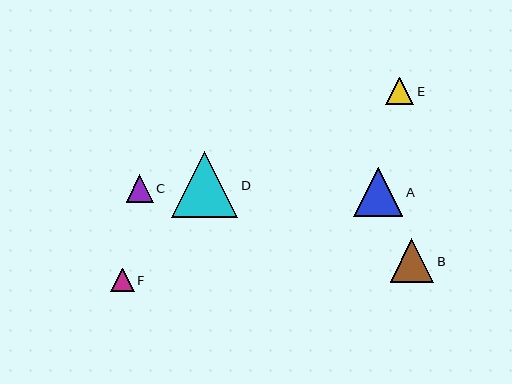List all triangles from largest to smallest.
From largest to smallest: D, A, B, E, C, F.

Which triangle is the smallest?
Triangle F is the smallest with a size of approximately 24 pixels.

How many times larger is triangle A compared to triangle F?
Triangle A is approximately 2.0 times the size of triangle F.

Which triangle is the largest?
Triangle D is the largest with a size of approximately 66 pixels.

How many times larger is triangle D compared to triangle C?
Triangle D is approximately 2.4 times the size of triangle C.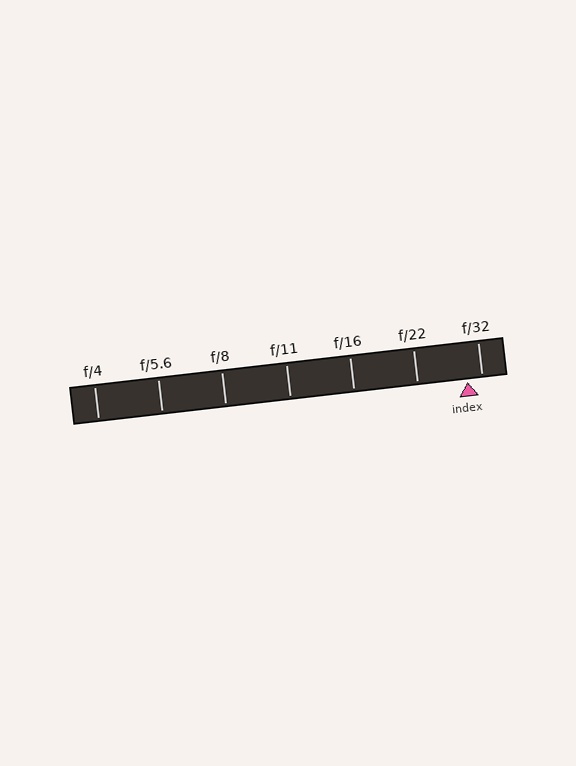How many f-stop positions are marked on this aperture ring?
There are 7 f-stop positions marked.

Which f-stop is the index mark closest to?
The index mark is closest to f/32.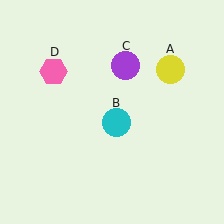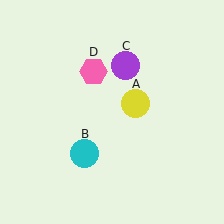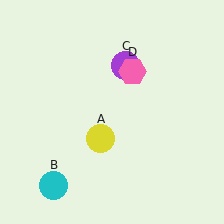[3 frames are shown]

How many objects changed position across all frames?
3 objects changed position: yellow circle (object A), cyan circle (object B), pink hexagon (object D).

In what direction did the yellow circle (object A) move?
The yellow circle (object A) moved down and to the left.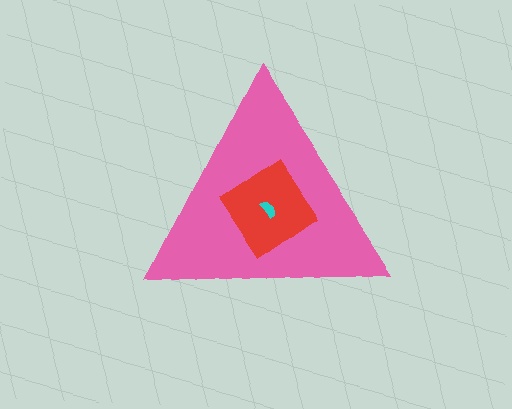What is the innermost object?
The cyan semicircle.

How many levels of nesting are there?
3.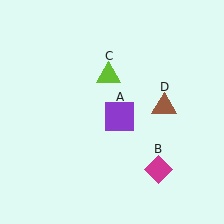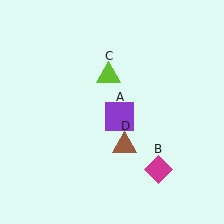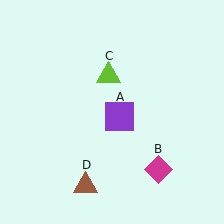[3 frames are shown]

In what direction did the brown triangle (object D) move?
The brown triangle (object D) moved down and to the left.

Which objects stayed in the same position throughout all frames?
Purple square (object A) and magenta diamond (object B) and lime triangle (object C) remained stationary.